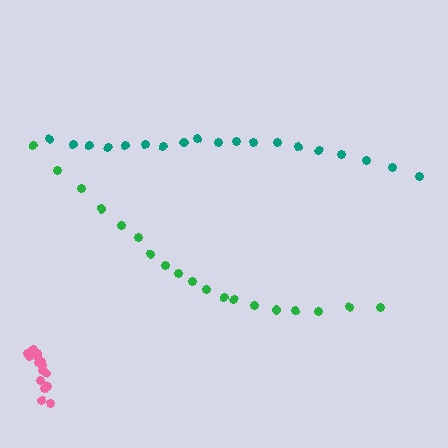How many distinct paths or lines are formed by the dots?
There are 3 distinct paths.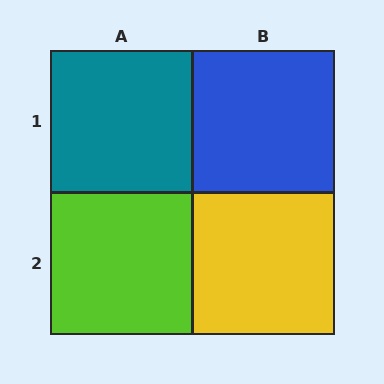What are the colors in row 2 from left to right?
Lime, yellow.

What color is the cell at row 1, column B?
Blue.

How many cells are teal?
1 cell is teal.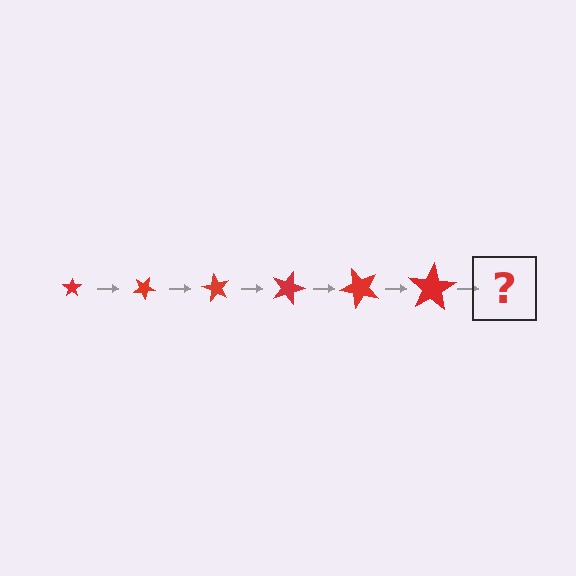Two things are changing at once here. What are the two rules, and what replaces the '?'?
The two rules are that the star grows larger each step and it rotates 30 degrees each step. The '?' should be a star, larger than the previous one and rotated 180 degrees from the start.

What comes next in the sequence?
The next element should be a star, larger than the previous one and rotated 180 degrees from the start.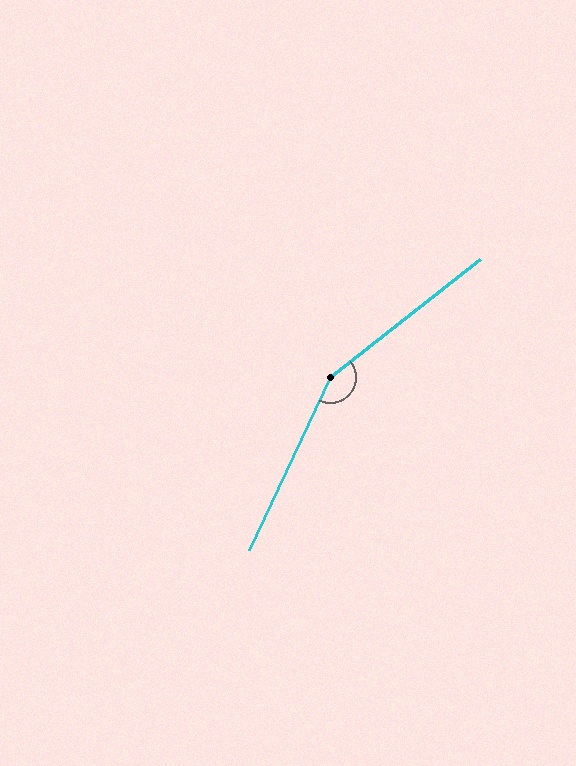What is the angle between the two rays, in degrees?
Approximately 154 degrees.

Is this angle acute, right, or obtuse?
It is obtuse.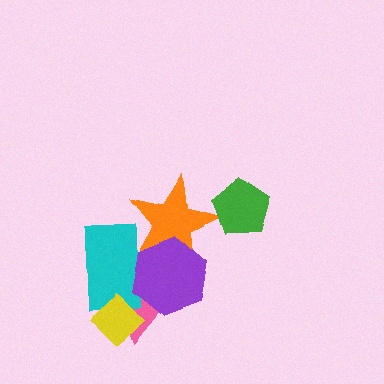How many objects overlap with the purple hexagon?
3 objects overlap with the purple hexagon.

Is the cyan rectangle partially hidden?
Yes, it is partially covered by another shape.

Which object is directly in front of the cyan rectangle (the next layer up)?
The orange star is directly in front of the cyan rectangle.